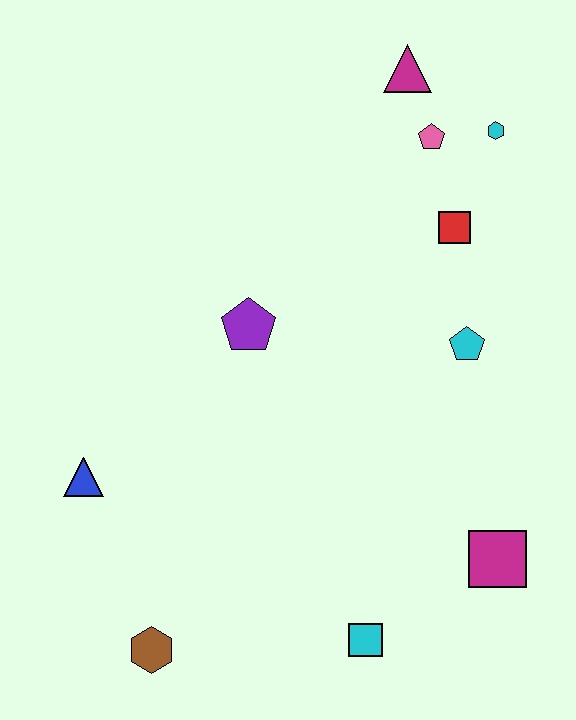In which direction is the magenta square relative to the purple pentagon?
The magenta square is to the right of the purple pentagon.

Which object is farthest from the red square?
The brown hexagon is farthest from the red square.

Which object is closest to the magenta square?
The cyan square is closest to the magenta square.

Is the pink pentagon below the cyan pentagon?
No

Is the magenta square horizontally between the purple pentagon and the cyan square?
No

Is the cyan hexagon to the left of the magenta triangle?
No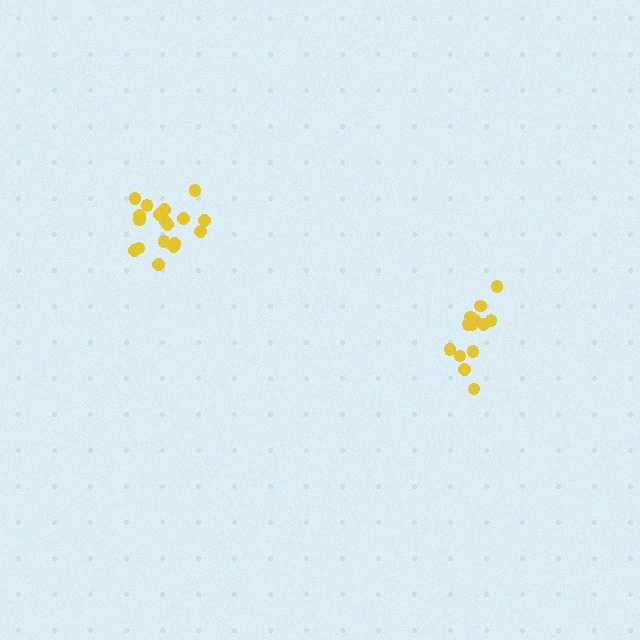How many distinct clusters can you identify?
There are 2 distinct clusters.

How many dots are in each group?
Group 1: 18 dots, Group 2: 13 dots (31 total).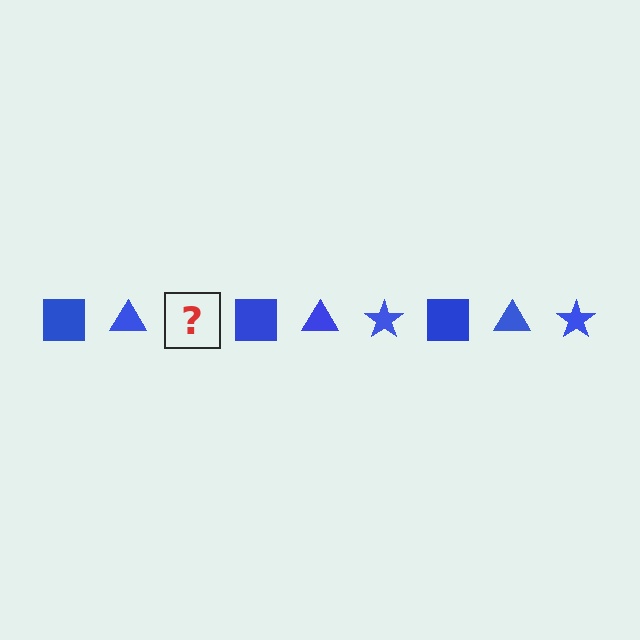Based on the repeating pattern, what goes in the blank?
The blank should be a blue star.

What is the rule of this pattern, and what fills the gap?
The rule is that the pattern cycles through square, triangle, star shapes in blue. The gap should be filled with a blue star.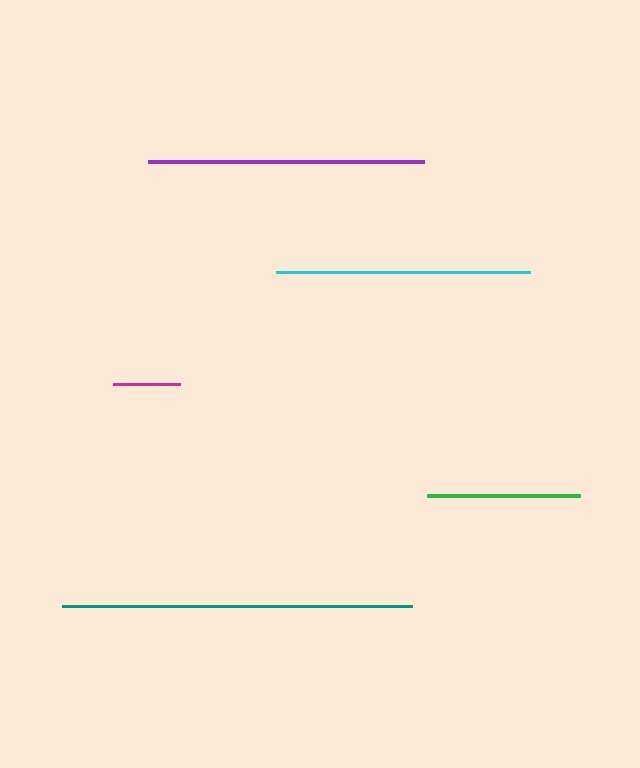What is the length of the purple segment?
The purple segment is approximately 276 pixels long.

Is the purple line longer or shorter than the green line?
The purple line is longer than the green line.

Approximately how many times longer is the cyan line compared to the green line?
The cyan line is approximately 1.7 times the length of the green line.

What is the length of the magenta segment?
The magenta segment is approximately 67 pixels long.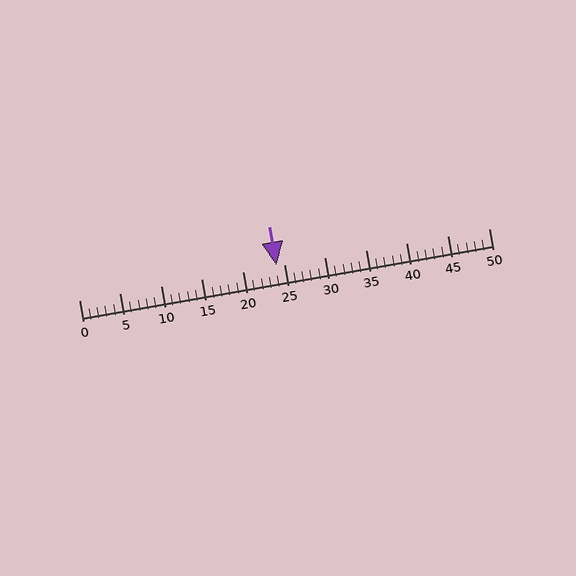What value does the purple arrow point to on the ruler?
The purple arrow points to approximately 24.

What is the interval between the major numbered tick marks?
The major tick marks are spaced 5 units apart.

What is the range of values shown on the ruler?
The ruler shows values from 0 to 50.